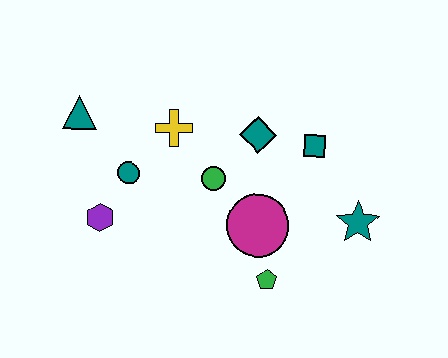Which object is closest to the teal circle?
The purple hexagon is closest to the teal circle.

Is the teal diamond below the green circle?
No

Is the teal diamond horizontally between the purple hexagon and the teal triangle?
No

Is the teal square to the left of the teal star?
Yes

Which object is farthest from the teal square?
The teal triangle is farthest from the teal square.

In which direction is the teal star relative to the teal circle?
The teal star is to the right of the teal circle.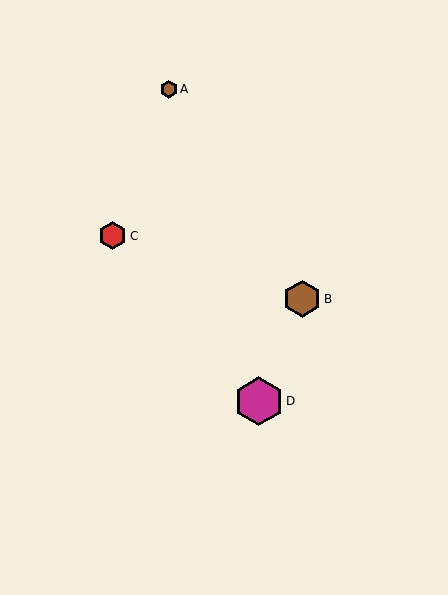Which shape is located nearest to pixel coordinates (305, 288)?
The brown hexagon (labeled B) at (302, 299) is nearest to that location.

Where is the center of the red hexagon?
The center of the red hexagon is at (113, 236).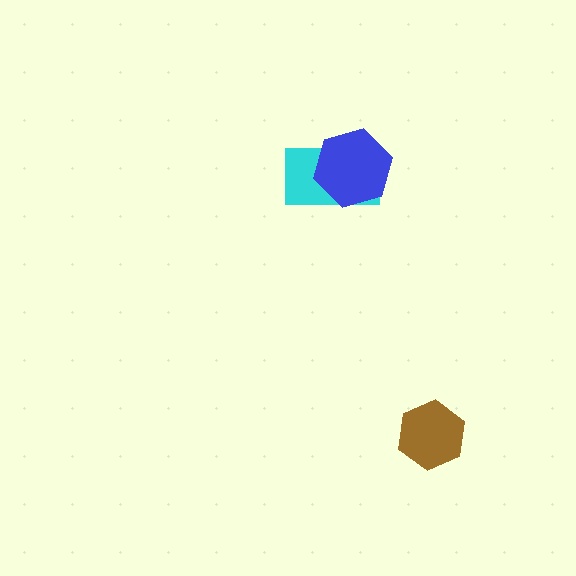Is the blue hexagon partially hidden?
No, no other shape covers it.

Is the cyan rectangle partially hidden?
Yes, it is partially covered by another shape.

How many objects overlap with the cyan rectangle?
1 object overlaps with the cyan rectangle.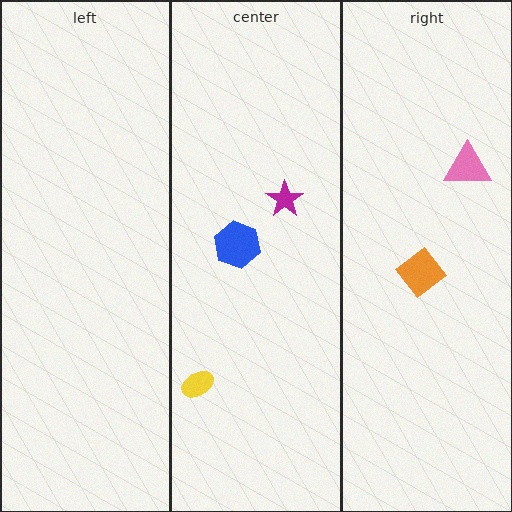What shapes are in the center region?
The magenta star, the yellow ellipse, the blue hexagon.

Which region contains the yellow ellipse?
The center region.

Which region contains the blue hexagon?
The center region.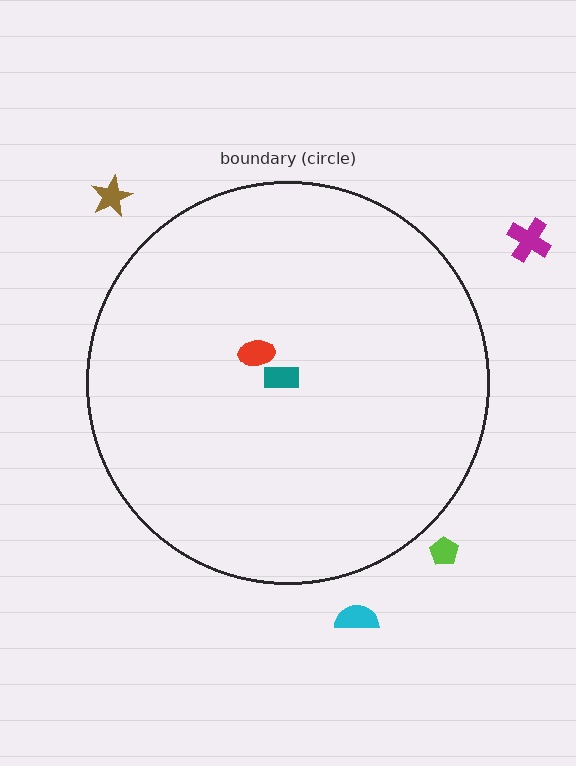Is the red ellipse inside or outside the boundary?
Inside.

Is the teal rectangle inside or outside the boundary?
Inside.